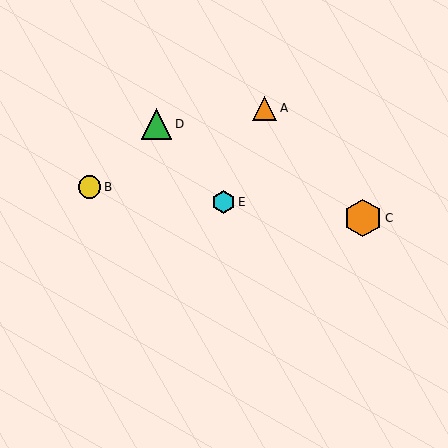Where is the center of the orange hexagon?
The center of the orange hexagon is at (363, 218).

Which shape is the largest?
The orange hexagon (labeled C) is the largest.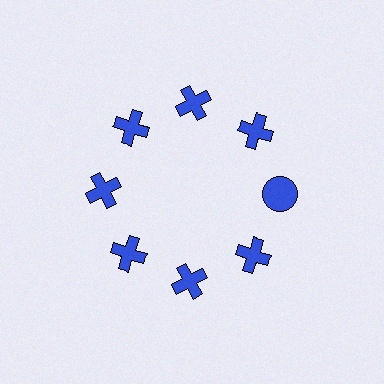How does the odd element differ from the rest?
It has a different shape: circle instead of cross.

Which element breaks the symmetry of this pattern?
The blue circle at roughly the 3 o'clock position breaks the symmetry. All other shapes are blue crosses.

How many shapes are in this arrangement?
There are 8 shapes arranged in a ring pattern.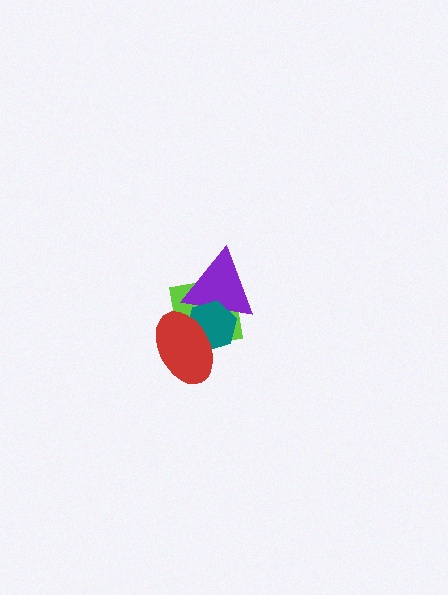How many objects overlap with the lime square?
3 objects overlap with the lime square.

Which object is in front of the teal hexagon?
The red ellipse is in front of the teal hexagon.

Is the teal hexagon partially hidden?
Yes, it is partially covered by another shape.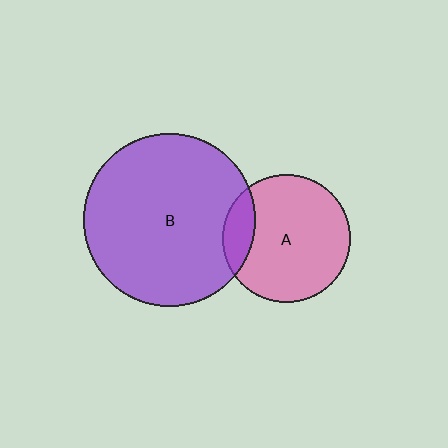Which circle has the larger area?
Circle B (purple).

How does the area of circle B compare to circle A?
Approximately 1.8 times.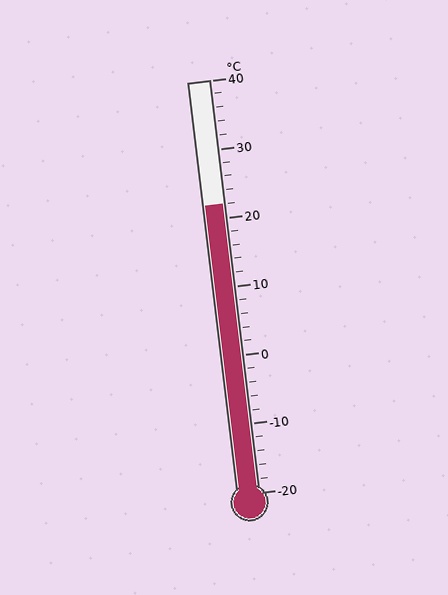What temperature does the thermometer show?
The thermometer shows approximately 22°C.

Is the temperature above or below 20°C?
The temperature is above 20°C.